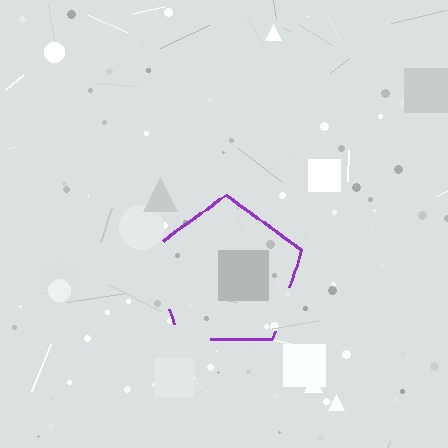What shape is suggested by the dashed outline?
The dashed outline suggests a pentagon.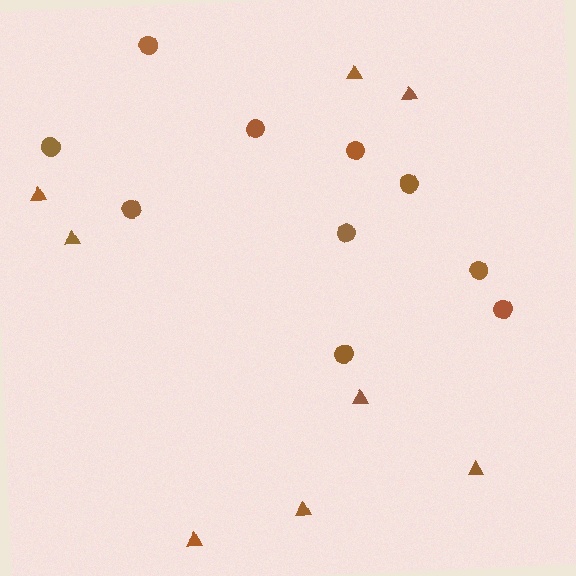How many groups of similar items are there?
There are 2 groups: one group of circles (10) and one group of triangles (8).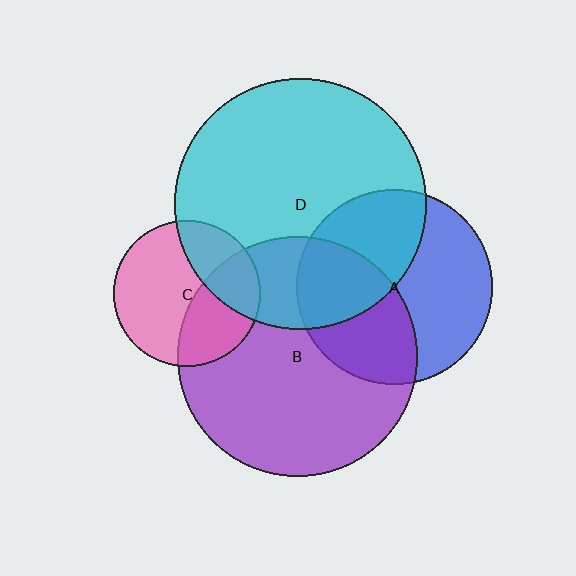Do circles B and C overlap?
Yes.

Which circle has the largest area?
Circle D (cyan).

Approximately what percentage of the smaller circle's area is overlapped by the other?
Approximately 40%.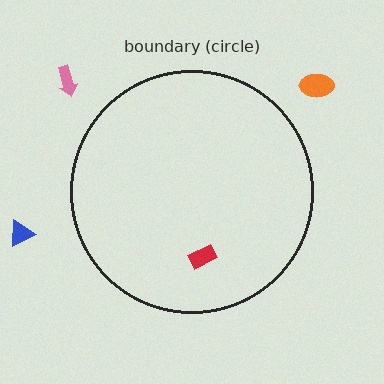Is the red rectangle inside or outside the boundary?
Inside.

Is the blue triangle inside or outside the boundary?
Outside.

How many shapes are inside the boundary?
1 inside, 3 outside.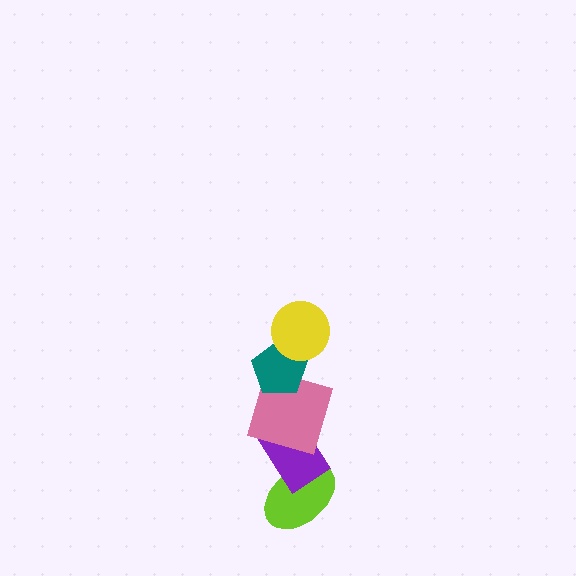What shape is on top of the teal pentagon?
The yellow circle is on top of the teal pentagon.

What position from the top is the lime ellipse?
The lime ellipse is 5th from the top.